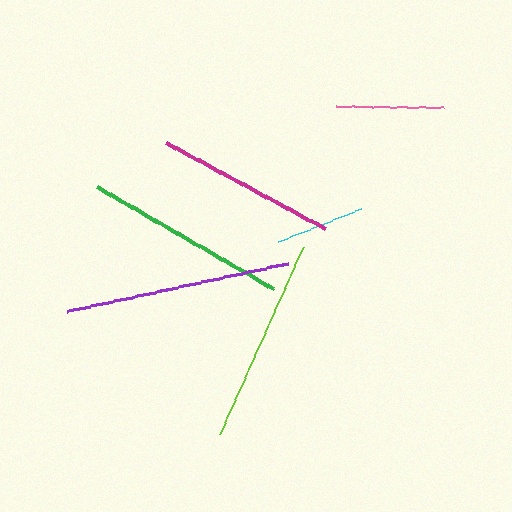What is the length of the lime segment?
The lime segment is approximately 205 pixels long.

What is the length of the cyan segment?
The cyan segment is approximately 89 pixels long.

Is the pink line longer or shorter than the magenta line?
The magenta line is longer than the pink line.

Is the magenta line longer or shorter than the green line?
The green line is longer than the magenta line.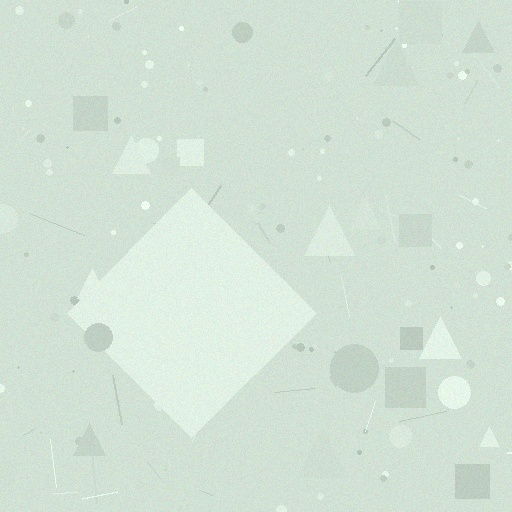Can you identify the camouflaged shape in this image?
The camouflaged shape is a diamond.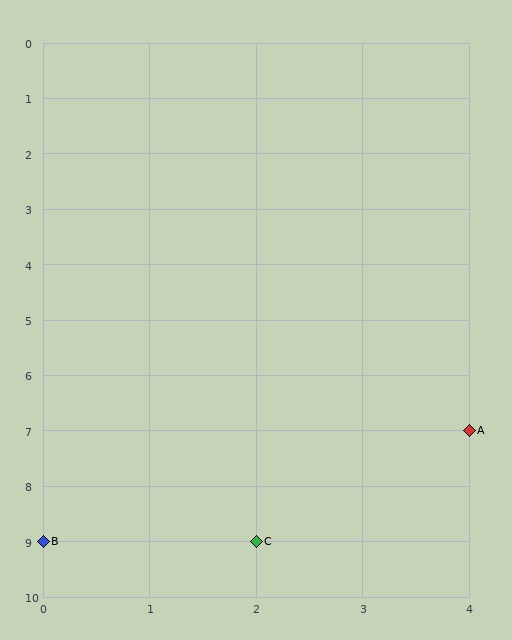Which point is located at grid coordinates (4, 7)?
Point A is at (4, 7).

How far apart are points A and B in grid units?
Points A and B are 4 columns and 2 rows apart (about 4.5 grid units diagonally).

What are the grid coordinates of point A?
Point A is at grid coordinates (4, 7).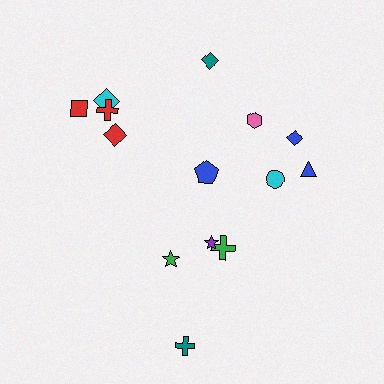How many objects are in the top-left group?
There are 4 objects.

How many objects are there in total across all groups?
There are 14 objects.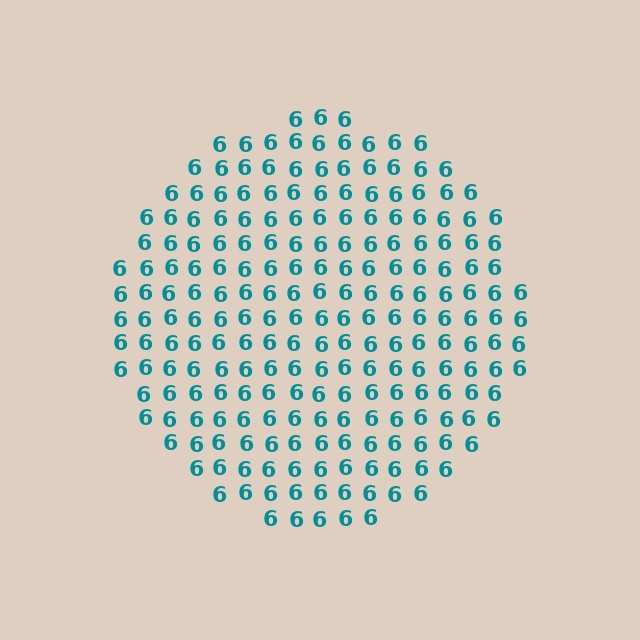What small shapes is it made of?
It is made of small digit 6's.